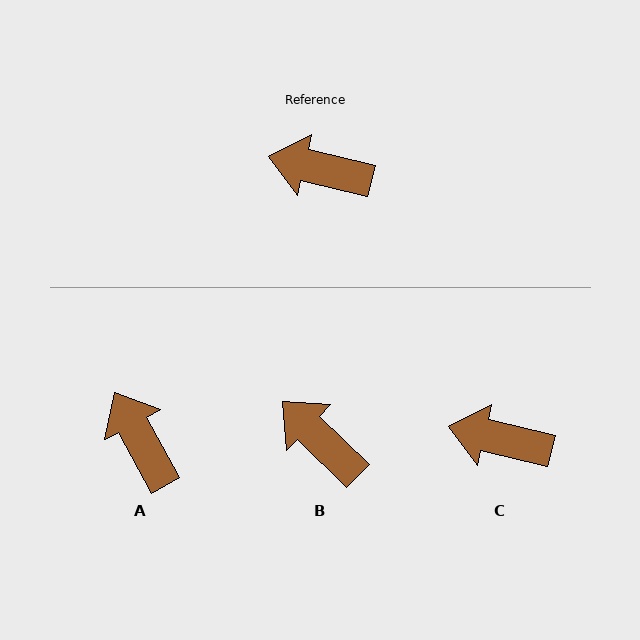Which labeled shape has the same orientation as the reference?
C.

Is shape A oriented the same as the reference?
No, it is off by about 48 degrees.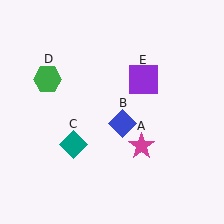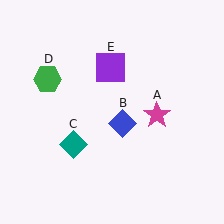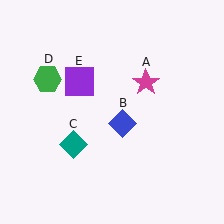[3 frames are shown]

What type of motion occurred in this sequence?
The magenta star (object A), purple square (object E) rotated counterclockwise around the center of the scene.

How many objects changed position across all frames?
2 objects changed position: magenta star (object A), purple square (object E).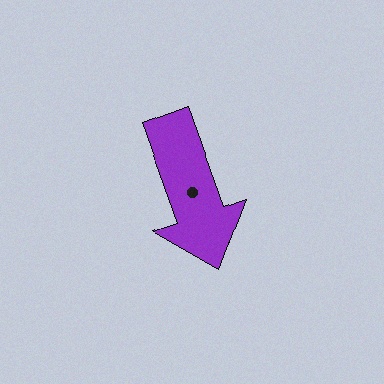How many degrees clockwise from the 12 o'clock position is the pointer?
Approximately 160 degrees.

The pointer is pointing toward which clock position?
Roughly 5 o'clock.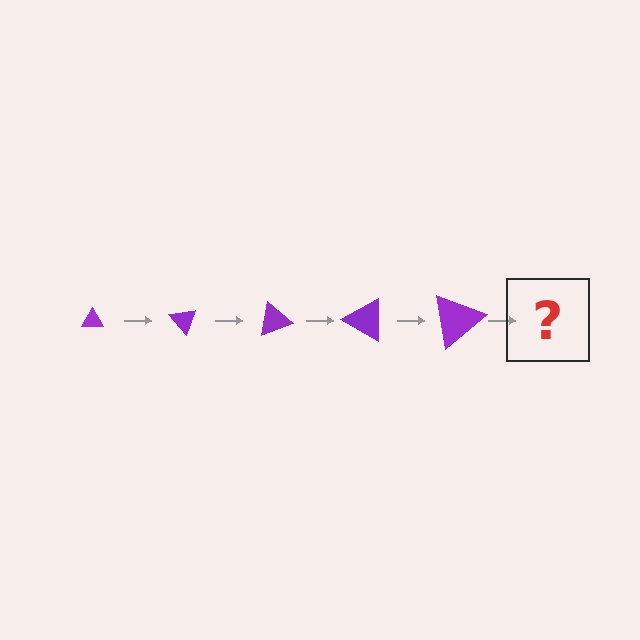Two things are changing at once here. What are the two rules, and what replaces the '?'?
The two rules are that the triangle grows larger each step and it rotates 50 degrees each step. The '?' should be a triangle, larger than the previous one and rotated 250 degrees from the start.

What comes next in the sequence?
The next element should be a triangle, larger than the previous one and rotated 250 degrees from the start.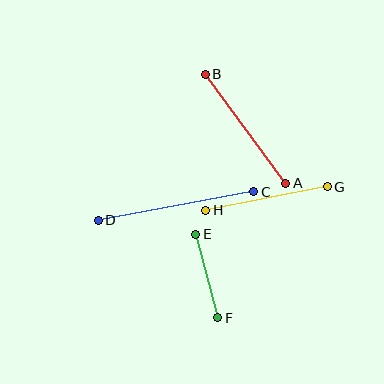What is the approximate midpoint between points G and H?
The midpoint is at approximately (267, 199) pixels.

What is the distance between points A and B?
The distance is approximately 136 pixels.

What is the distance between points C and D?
The distance is approximately 158 pixels.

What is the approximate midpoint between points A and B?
The midpoint is at approximately (245, 129) pixels.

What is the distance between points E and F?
The distance is approximately 86 pixels.